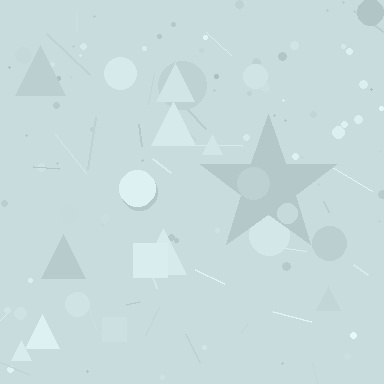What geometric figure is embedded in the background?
A star is embedded in the background.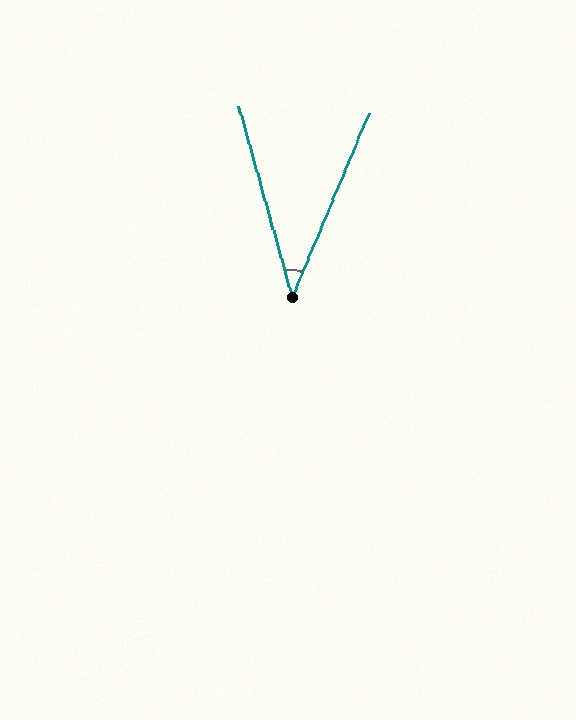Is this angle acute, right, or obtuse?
It is acute.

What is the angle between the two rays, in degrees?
Approximately 38 degrees.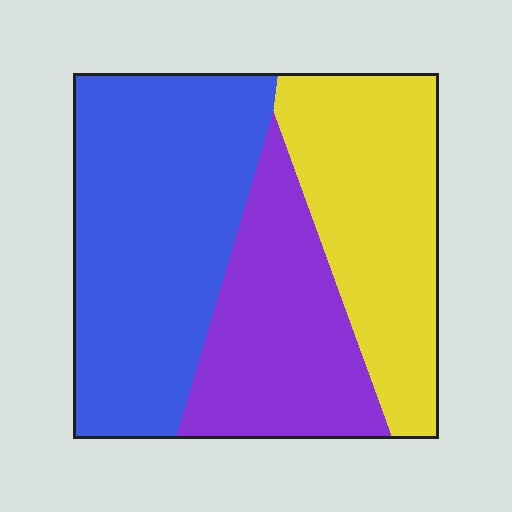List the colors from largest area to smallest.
From largest to smallest: blue, yellow, purple.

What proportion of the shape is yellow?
Yellow covers 31% of the shape.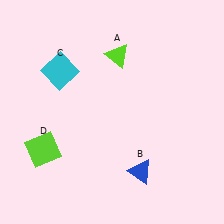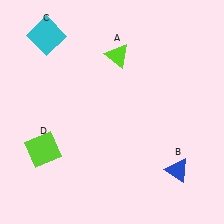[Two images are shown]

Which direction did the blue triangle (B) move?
The blue triangle (B) moved right.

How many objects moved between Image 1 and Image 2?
2 objects moved between the two images.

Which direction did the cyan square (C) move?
The cyan square (C) moved up.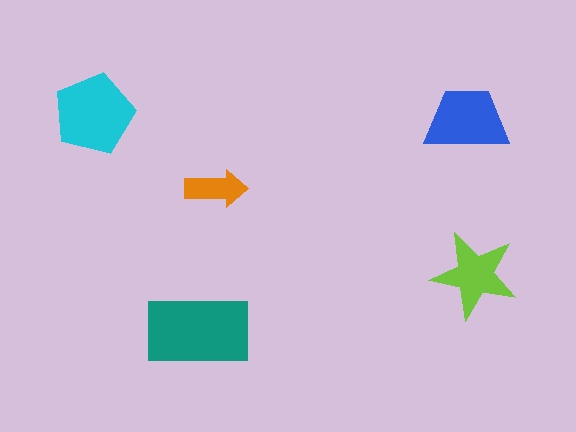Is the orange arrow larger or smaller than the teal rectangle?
Smaller.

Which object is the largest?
The teal rectangle.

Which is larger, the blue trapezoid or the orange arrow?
The blue trapezoid.